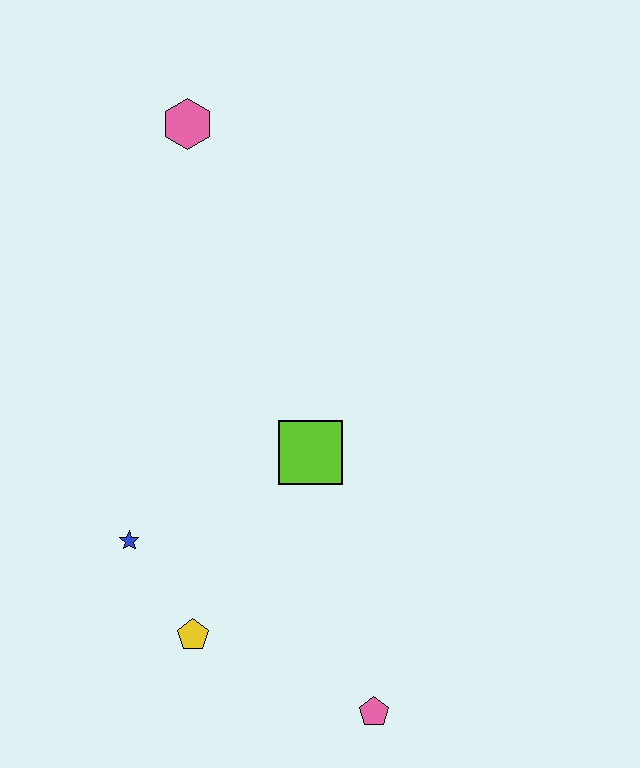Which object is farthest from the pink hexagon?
The pink pentagon is farthest from the pink hexagon.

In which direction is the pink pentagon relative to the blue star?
The pink pentagon is to the right of the blue star.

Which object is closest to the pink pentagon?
The yellow pentagon is closest to the pink pentagon.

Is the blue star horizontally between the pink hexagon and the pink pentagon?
No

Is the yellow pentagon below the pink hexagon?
Yes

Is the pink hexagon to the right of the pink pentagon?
No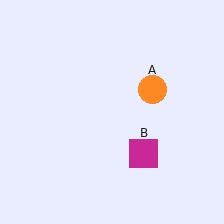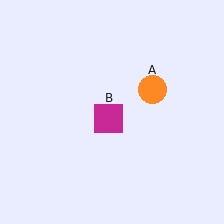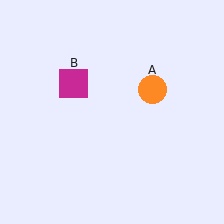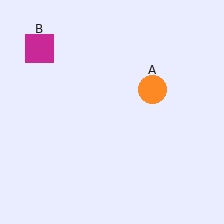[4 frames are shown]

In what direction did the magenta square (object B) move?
The magenta square (object B) moved up and to the left.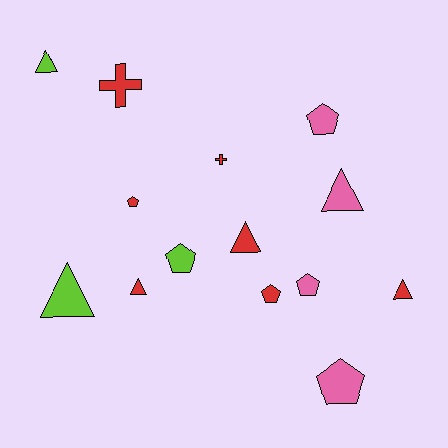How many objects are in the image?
There are 14 objects.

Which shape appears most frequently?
Pentagon, with 6 objects.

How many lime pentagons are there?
There is 1 lime pentagon.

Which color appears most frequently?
Red, with 7 objects.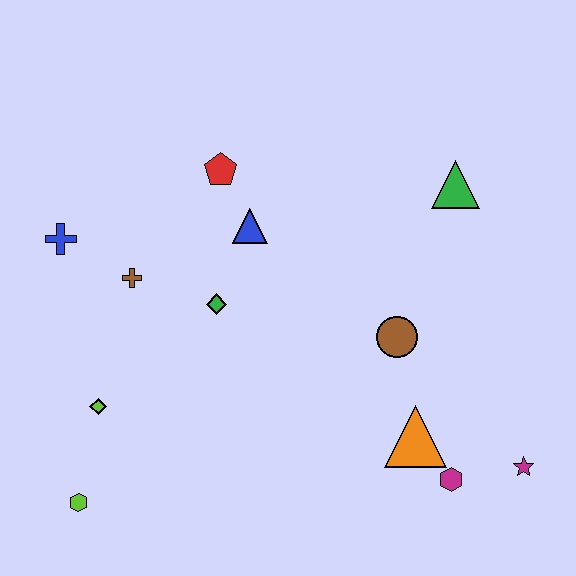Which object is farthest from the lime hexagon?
The green triangle is farthest from the lime hexagon.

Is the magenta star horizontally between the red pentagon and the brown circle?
No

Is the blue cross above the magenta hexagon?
Yes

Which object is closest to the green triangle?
The brown circle is closest to the green triangle.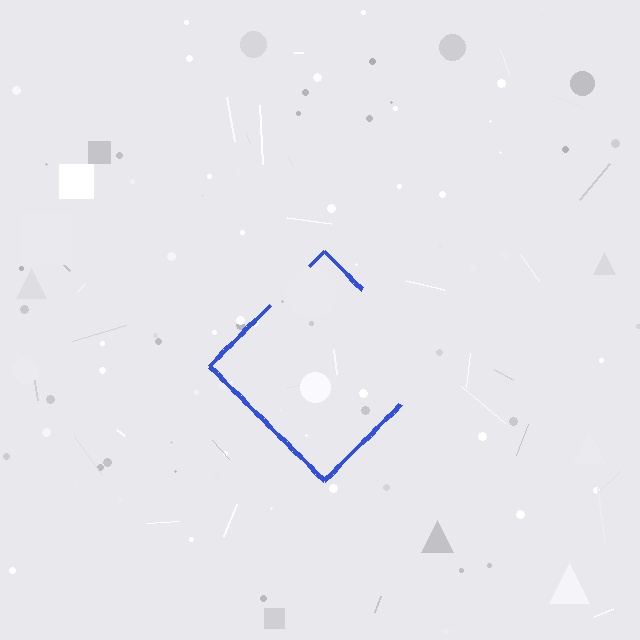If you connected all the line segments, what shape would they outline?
They would outline a diamond.